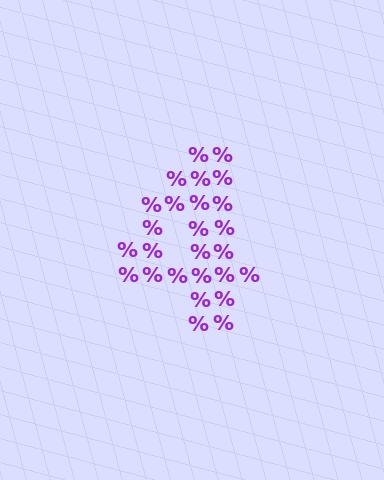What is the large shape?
The large shape is the digit 4.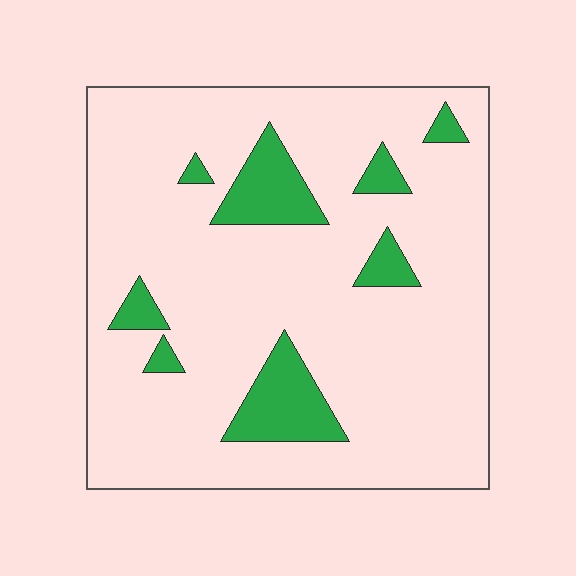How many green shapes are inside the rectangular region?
8.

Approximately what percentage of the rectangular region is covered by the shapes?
Approximately 15%.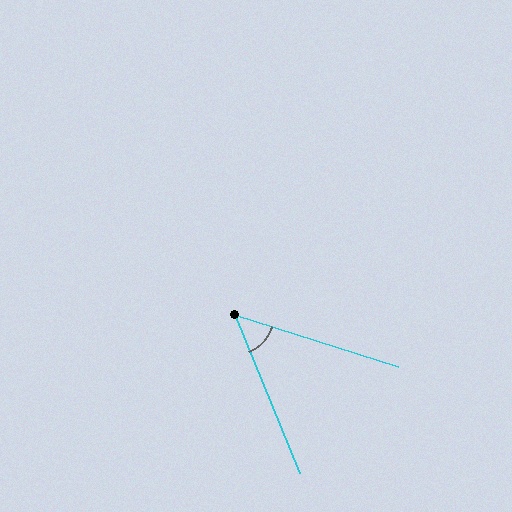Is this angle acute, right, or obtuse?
It is acute.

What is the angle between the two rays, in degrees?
Approximately 50 degrees.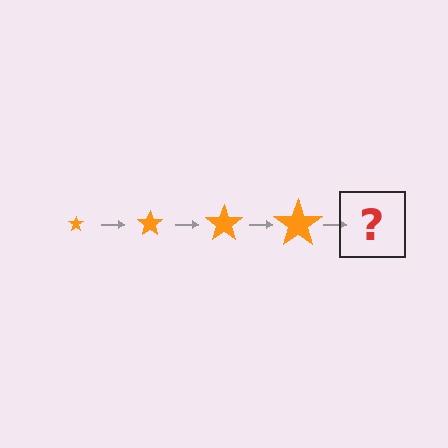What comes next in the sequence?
The next element should be an orange star, larger than the previous one.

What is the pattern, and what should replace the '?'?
The pattern is that the star gets progressively larger each step. The '?' should be an orange star, larger than the previous one.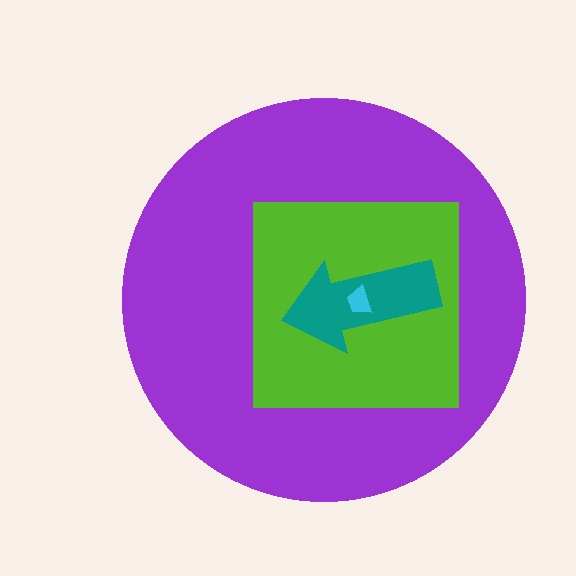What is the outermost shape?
The purple circle.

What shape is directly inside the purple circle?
The lime square.